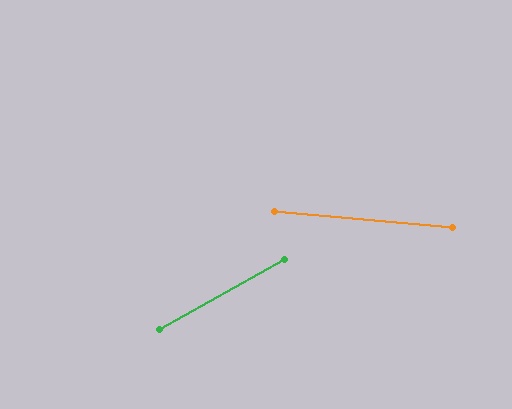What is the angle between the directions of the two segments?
Approximately 34 degrees.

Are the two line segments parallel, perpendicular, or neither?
Neither parallel nor perpendicular — they differ by about 34°.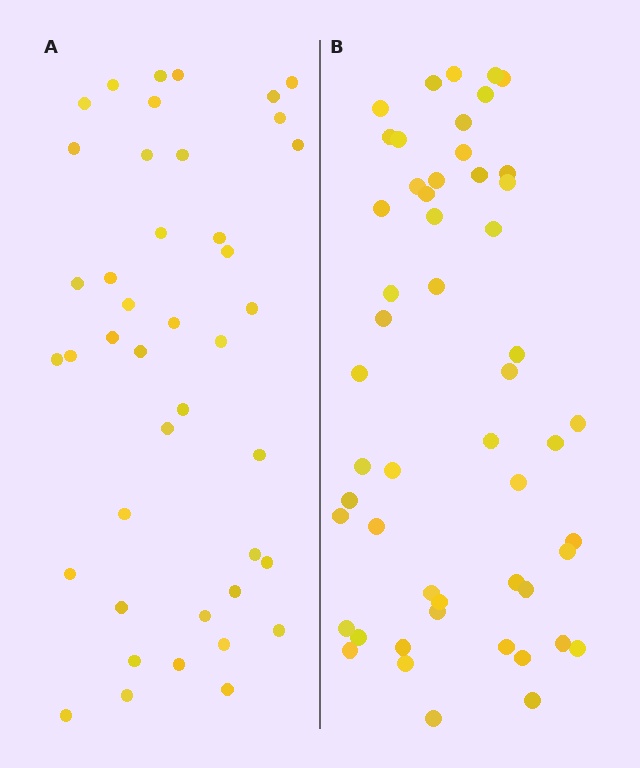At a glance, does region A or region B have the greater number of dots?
Region B (the right region) has more dots.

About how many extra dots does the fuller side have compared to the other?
Region B has roughly 10 or so more dots than region A.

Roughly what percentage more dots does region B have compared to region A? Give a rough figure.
About 25% more.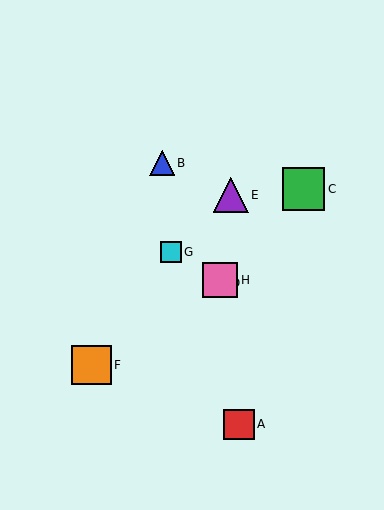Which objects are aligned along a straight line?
Objects C, D, H are aligned along a straight line.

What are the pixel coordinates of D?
Object D is at (217, 283).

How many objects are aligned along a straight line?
3 objects (C, D, H) are aligned along a straight line.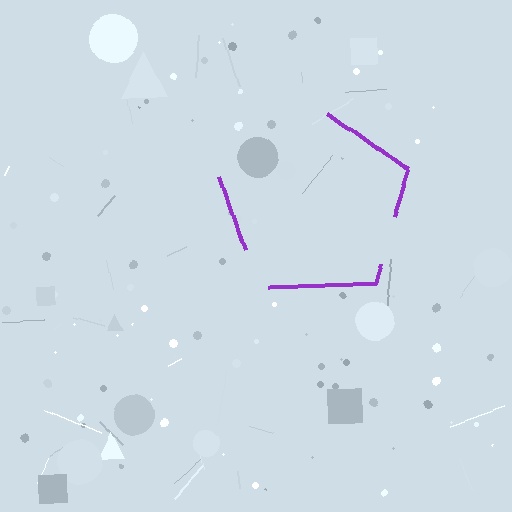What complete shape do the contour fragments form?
The contour fragments form a pentagon.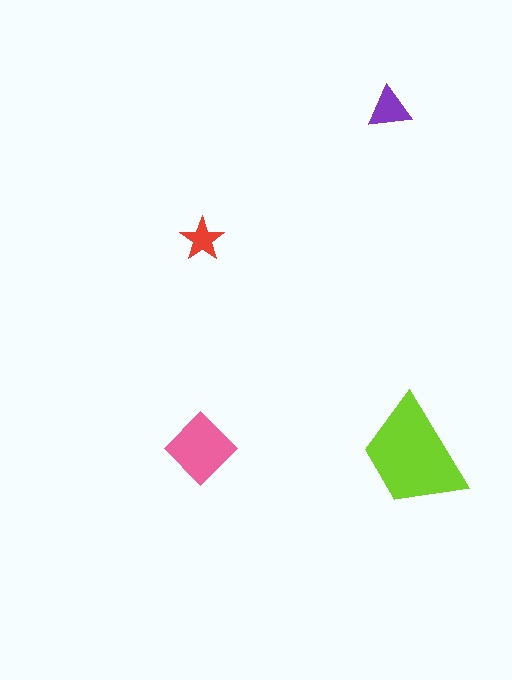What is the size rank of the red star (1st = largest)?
4th.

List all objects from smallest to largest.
The red star, the purple triangle, the pink diamond, the lime trapezoid.